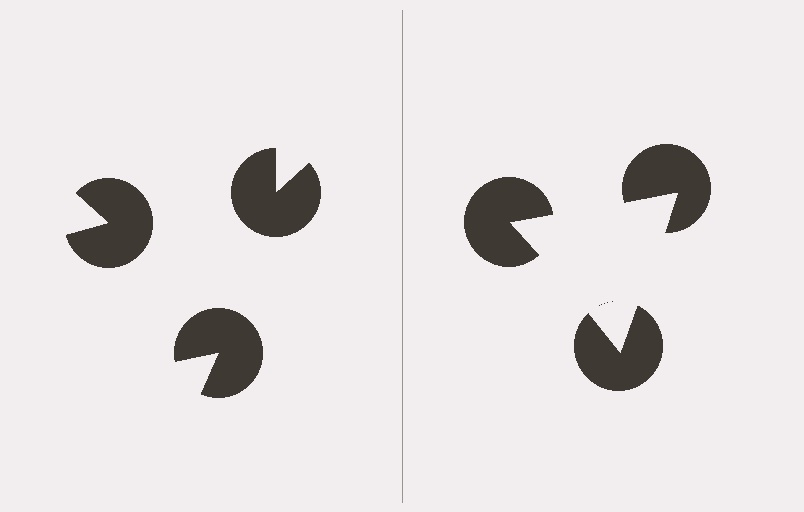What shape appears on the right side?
An illusory triangle.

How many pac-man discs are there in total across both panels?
6 — 3 on each side.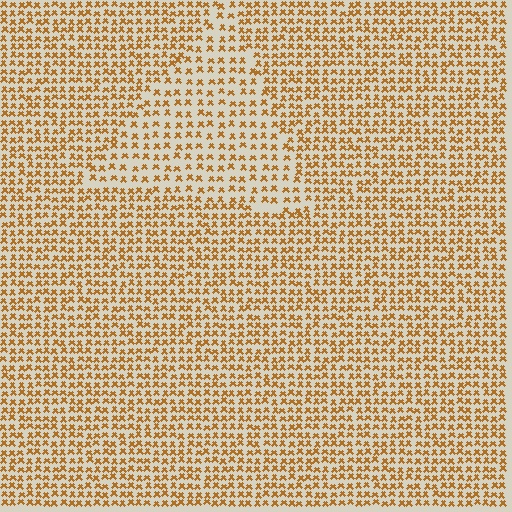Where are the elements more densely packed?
The elements are more densely packed outside the triangle boundary.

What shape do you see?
I see a triangle.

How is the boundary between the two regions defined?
The boundary is defined by a change in element density (approximately 1.6x ratio). All elements are the same color, size, and shape.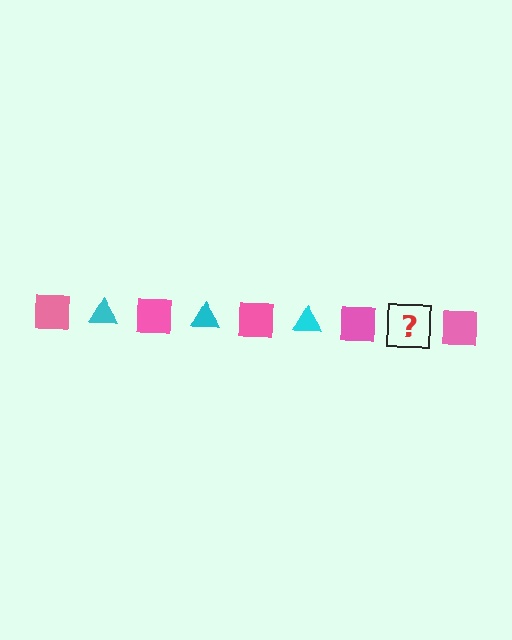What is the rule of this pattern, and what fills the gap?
The rule is that the pattern alternates between pink square and cyan triangle. The gap should be filled with a cyan triangle.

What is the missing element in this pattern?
The missing element is a cyan triangle.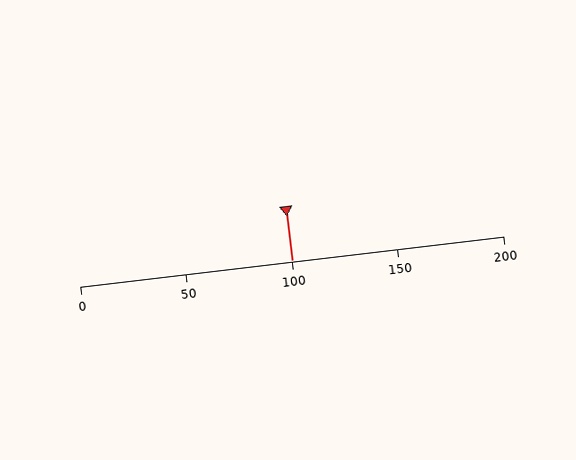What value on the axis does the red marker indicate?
The marker indicates approximately 100.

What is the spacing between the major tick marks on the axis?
The major ticks are spaced 50 apart.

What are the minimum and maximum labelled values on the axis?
The axis runs from 0 to 200.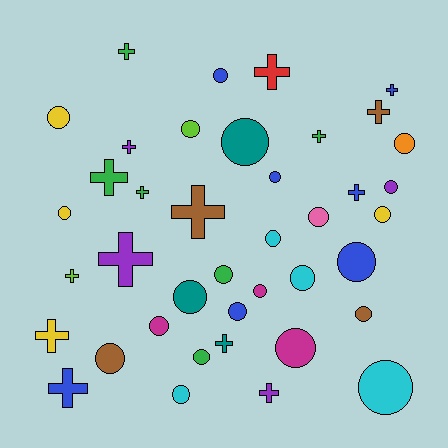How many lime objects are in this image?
There are 2 lime objects.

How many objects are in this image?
There are 40 objects.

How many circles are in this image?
There are 24 circles.